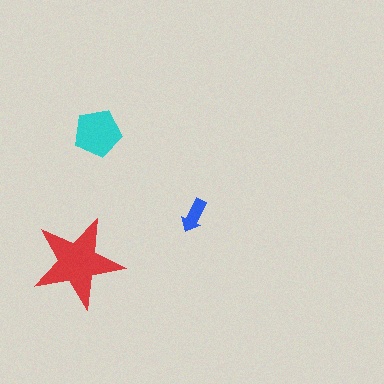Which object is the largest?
The red star.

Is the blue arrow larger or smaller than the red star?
Smaller.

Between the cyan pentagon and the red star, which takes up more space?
The red star.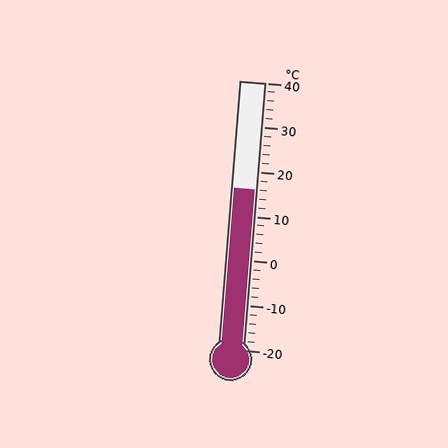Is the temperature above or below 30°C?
The temperature is below 30°C.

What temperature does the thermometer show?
The thermometer shows approximately 16°C.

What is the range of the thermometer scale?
The thermometer scale ranges from -20°C to 40°C.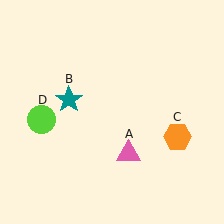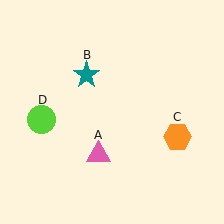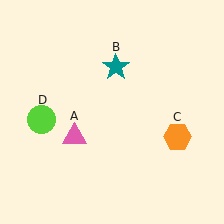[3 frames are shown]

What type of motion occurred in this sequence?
The pink triangle (object A), teal star (object B) rotated clockwise around the center of the scene.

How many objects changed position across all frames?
2 objects changed position: pink triangle (object A), teal star (object B).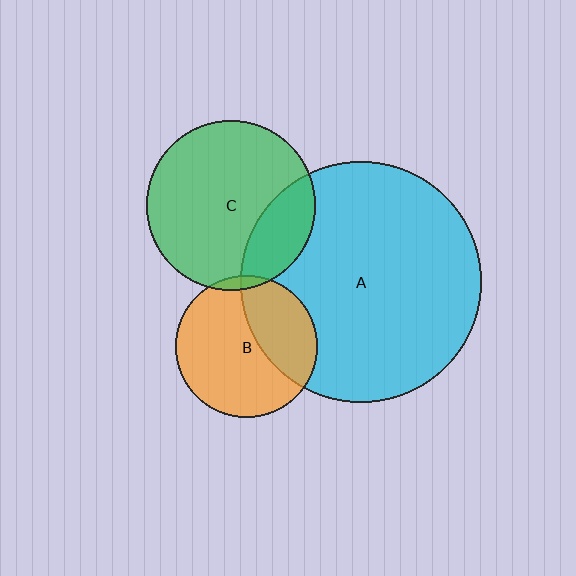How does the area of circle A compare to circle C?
Approximately 2.0 times.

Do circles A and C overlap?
Yes.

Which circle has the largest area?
Circle A (cyan).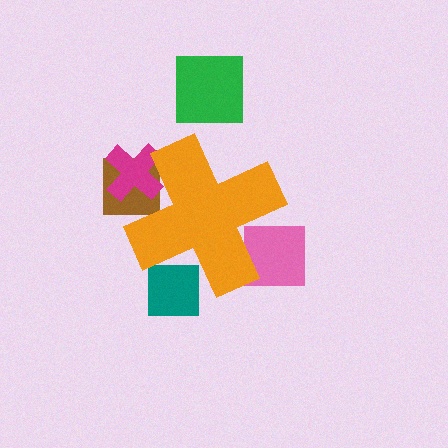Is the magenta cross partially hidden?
Yes, the magenta cross is partially hidden behind the orange cross.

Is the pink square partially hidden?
Yes, the pink square is partially hidden behind the orange cross.